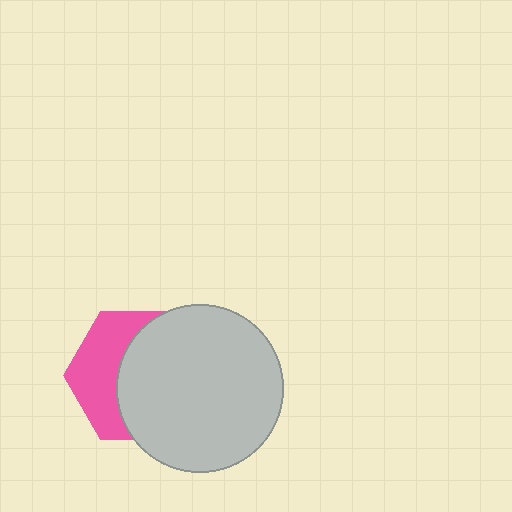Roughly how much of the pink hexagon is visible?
A small part of it is visible (roughly 40%).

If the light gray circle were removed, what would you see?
You would see the complete pink hexagon.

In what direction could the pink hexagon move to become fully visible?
The pink hexagon could move left. That would shift it out from behind the light gray circle entirely.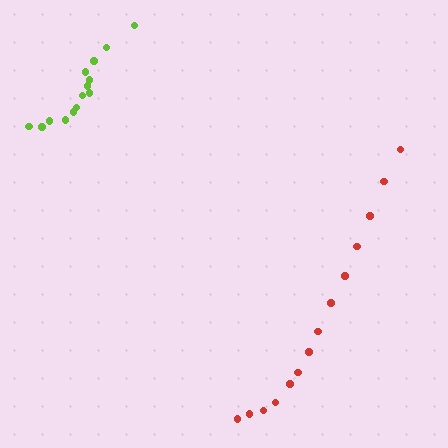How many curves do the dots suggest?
There are 2 distinct paths.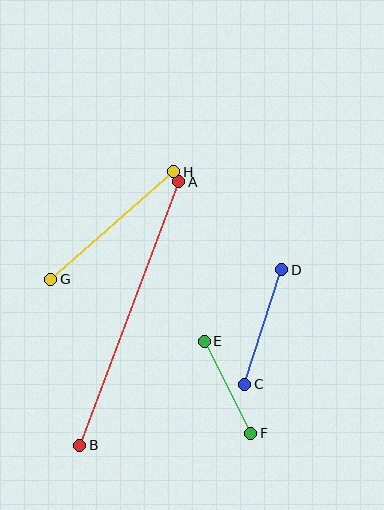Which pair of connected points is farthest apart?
Points A and B are farthest apart.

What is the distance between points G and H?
The distance is approximately 163 pixels.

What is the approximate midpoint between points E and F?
The midpoint is at approximately (227, 387) pixels.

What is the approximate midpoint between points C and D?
The midpoint is at approximately (263, 327) pixels.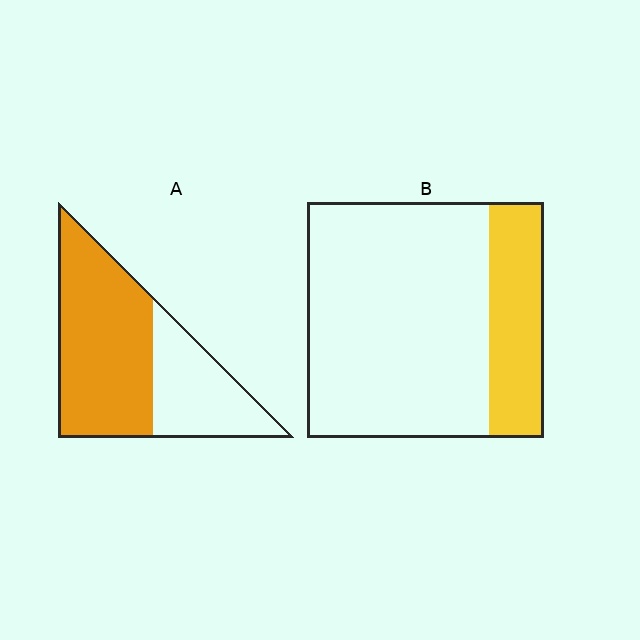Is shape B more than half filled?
No.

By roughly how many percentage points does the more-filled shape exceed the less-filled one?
By roughly 40 percentage points (A over B).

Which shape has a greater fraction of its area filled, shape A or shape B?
Shape A.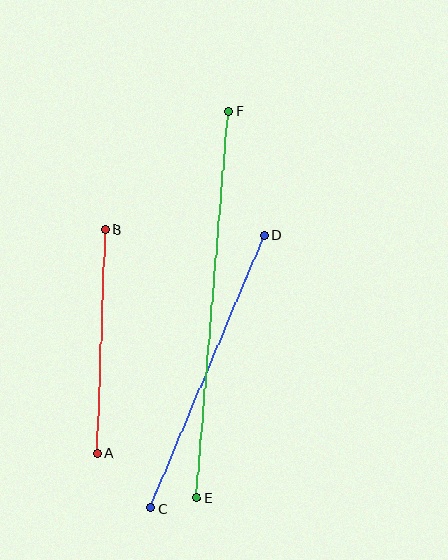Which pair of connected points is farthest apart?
Points E and F are farthest apart.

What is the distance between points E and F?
The distance is approximately 388 pixels.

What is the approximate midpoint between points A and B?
The midpoint is at approximately (101, 341) pixels.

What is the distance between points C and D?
The distance is approximately 296 pixels.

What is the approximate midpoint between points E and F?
The midpoint is at approximately (213, 304) pixels.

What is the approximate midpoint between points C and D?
The midpoint is at approximately (207, 372) pixels.